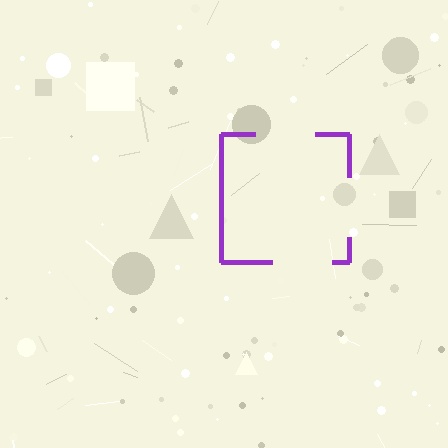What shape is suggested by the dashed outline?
The dashed outline suggests a square.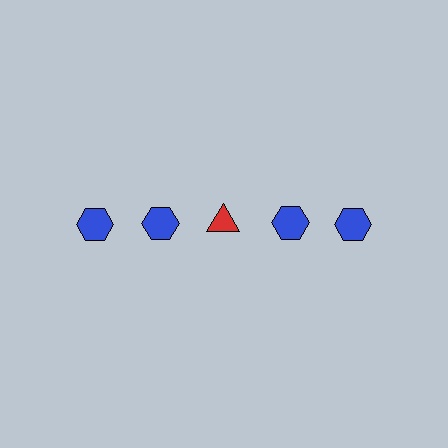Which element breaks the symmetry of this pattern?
The red triangle in the top row, center column breaks the symmetry. All other shapes are blue hexagons.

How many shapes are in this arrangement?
There are 5 shapes arranged in a grid pattern.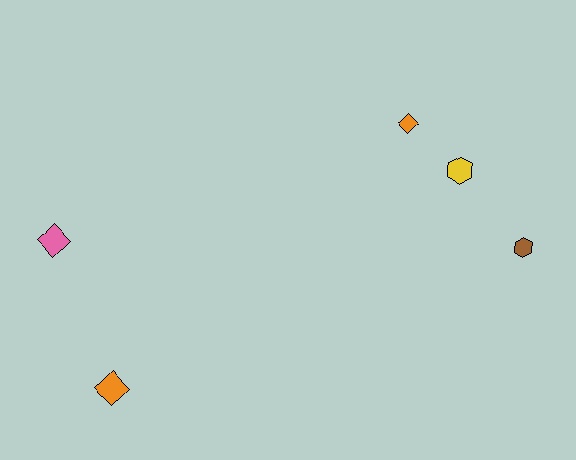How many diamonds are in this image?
There are 3 diamonds.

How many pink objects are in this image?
There is 1 pink object.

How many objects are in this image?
There are 5 objects.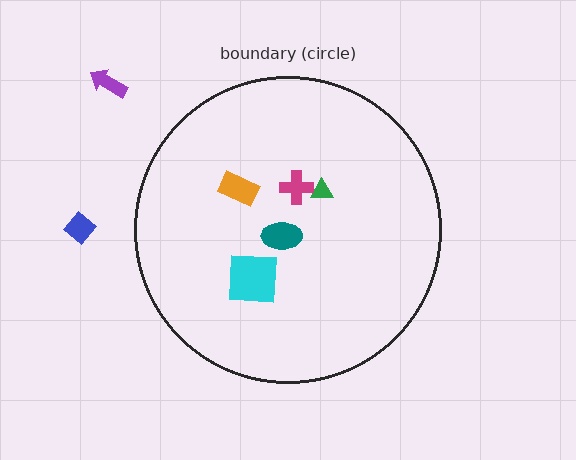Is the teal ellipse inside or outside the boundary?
Inside.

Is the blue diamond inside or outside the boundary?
Outside.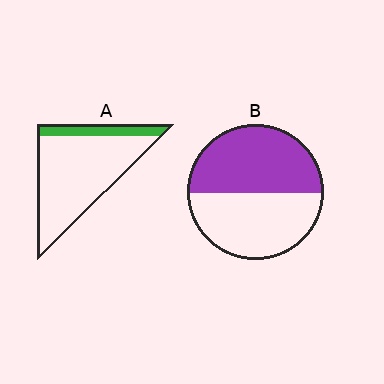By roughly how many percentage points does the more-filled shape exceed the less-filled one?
By roughly 35 percentage points (B over A).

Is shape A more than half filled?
No.